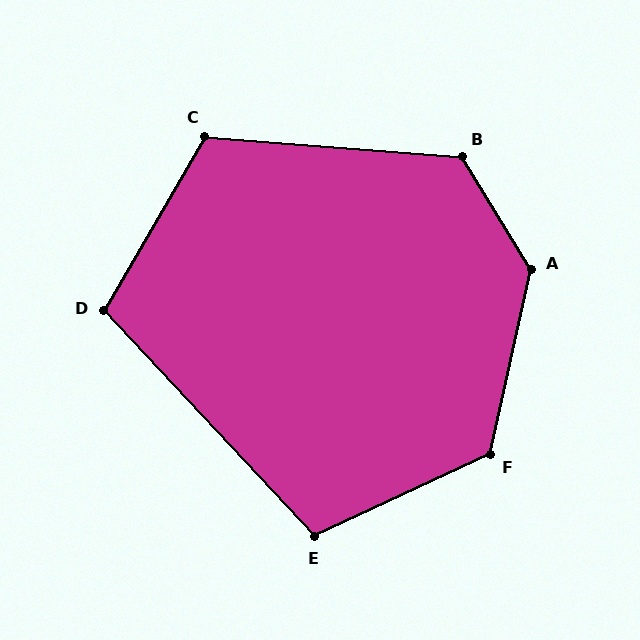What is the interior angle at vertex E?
Approximately 108 degrees (obtuse).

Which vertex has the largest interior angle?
A, at approximately 136 degrees.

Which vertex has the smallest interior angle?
D, at approximately 107 degrees.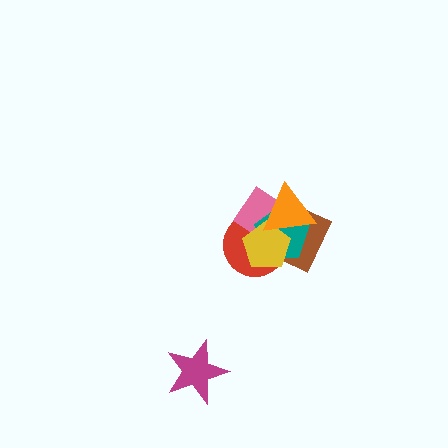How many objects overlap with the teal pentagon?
5 objects overlap with the teal pentagon.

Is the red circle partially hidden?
Yes, it is partially covered by another shape.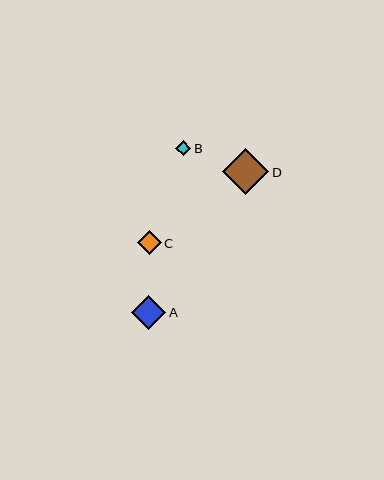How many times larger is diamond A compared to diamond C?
Diamond A is approximately 1.4 times the size of diamond C.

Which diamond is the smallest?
Diamond B is the smallest with a size of approximately 15 pixels.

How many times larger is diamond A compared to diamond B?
Diamond A is approximately 2.2 times the size of diamond B.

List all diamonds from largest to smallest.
From largest to smallest: D, A, C, B.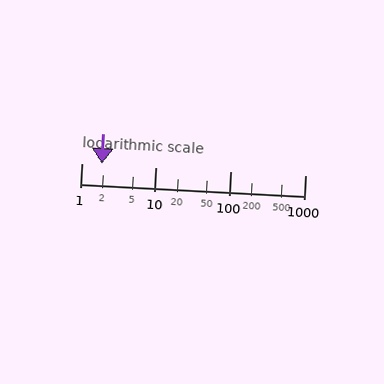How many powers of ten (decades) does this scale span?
The scale spans 3 decades, from 1 to 1000.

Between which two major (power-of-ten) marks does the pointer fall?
The pointer is between 1 and 10.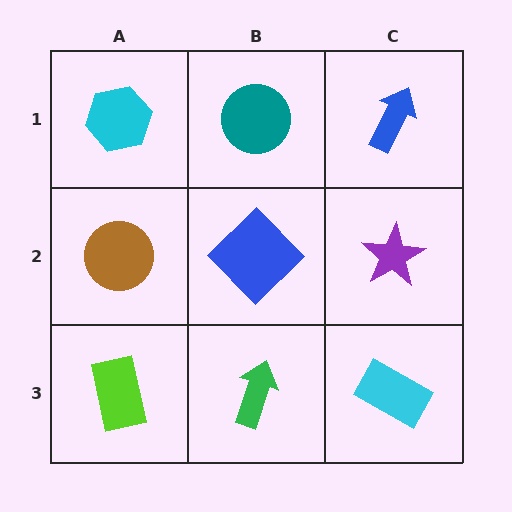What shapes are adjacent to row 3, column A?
A brown circle (row 2, column A), a green arrow (row 3, column B).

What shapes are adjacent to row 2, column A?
A cyan hexagon (row 1, column A), a lime rectangle (row 3, column A), a blue diamond (row 2, column B).